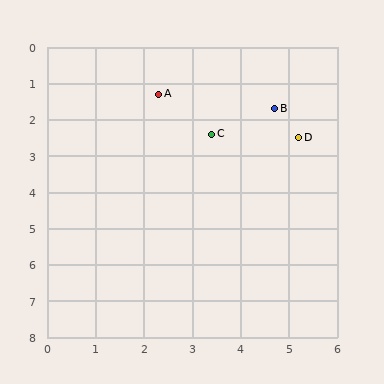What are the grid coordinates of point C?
Point C is at approximately (3.4, 2.4).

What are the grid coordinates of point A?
Point A is at approximately (2.3, 1.3).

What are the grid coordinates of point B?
Point B is at approximately (4.7, 1.7).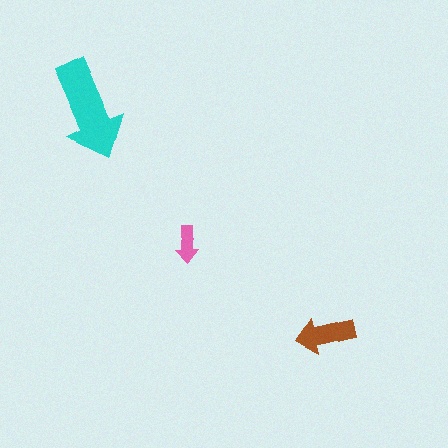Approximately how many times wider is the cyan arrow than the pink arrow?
About 2.5 times wider.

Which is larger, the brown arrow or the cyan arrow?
The cyan one.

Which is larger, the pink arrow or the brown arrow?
The brown one.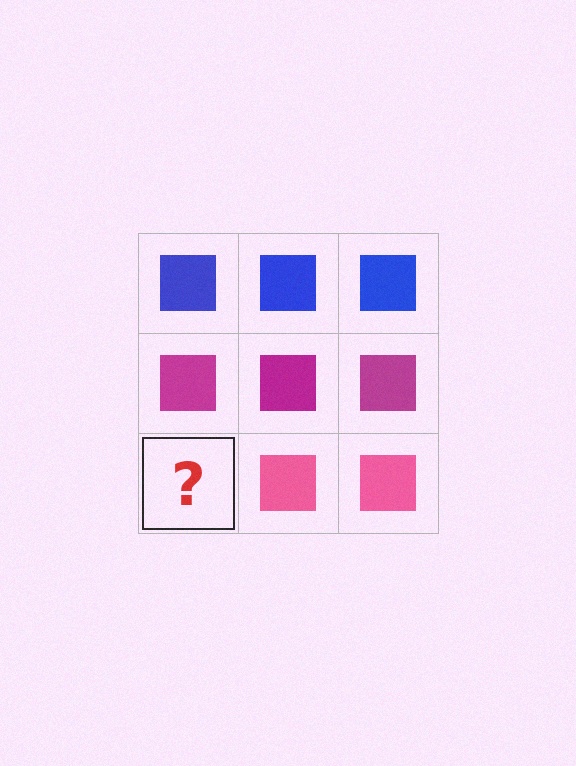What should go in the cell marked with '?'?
The missing cell should contain a pink square.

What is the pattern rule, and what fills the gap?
The rule is that each row has a consistent color. The gap should be filled with a pink square.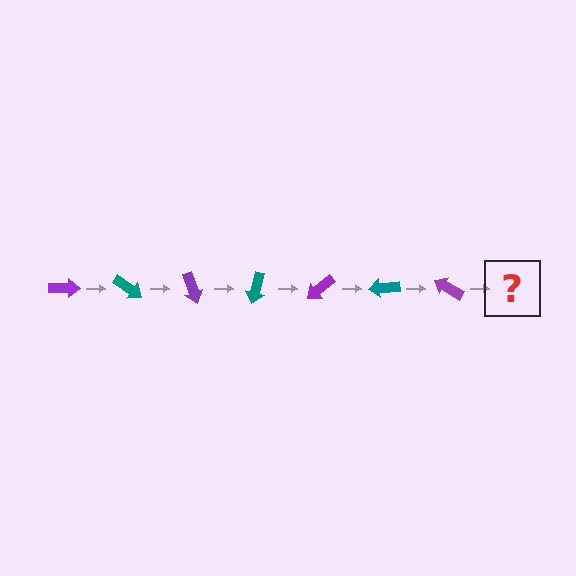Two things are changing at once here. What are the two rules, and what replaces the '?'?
The two rules are that it rotates 35 degrees each step and the color cycles through purple and teal. The '?' should be a teal arrow, rotated 245 degrees from the start.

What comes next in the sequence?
The next element should be a teal arrow, rotated 245 degrees from the start.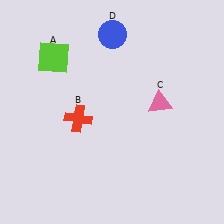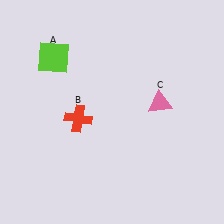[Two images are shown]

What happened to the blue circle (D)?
The blue circle (D) was removed in Image 2. It was in the top-right area of Image 1.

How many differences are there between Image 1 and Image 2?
There is 1 difference between the two images.